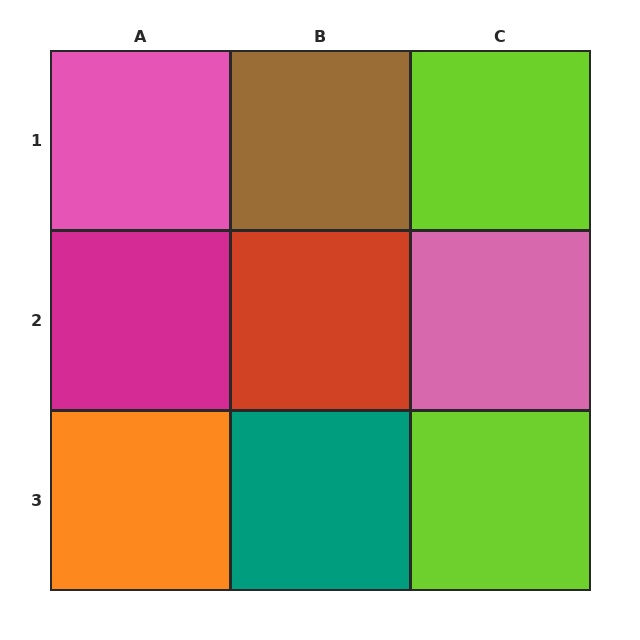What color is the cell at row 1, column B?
Brown.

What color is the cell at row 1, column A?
Pink.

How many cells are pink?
2 cells are pink.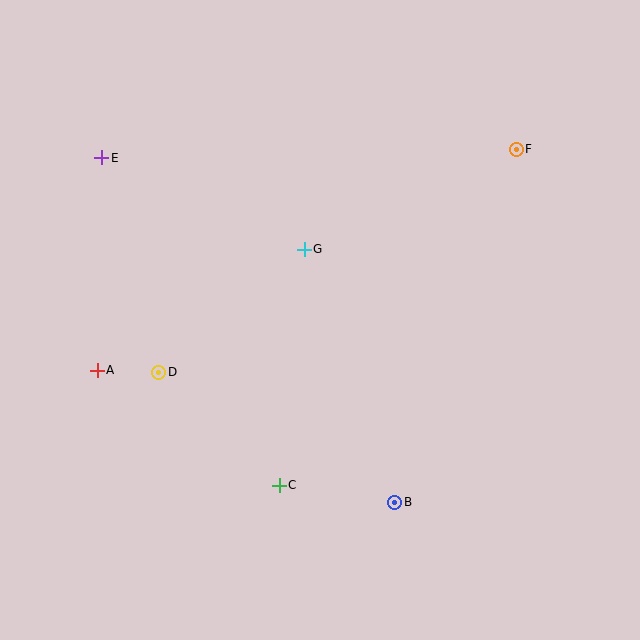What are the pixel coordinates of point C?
Point C is at (279, 485).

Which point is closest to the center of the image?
Point G at (304, 249) is closest to the center.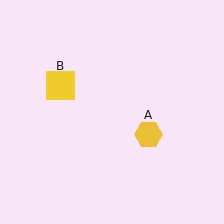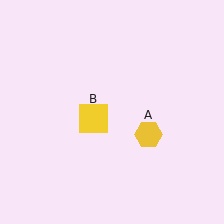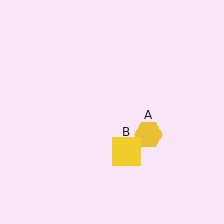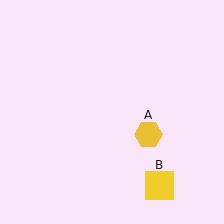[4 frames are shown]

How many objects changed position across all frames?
1 object changed position: yellow square (object B).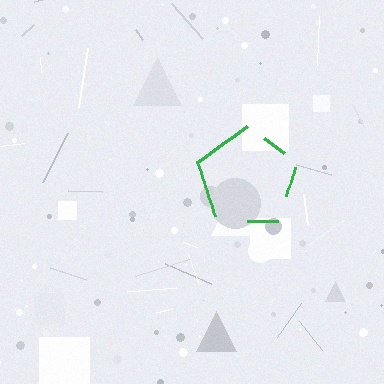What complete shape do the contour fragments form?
The contour fragments form a pentagon.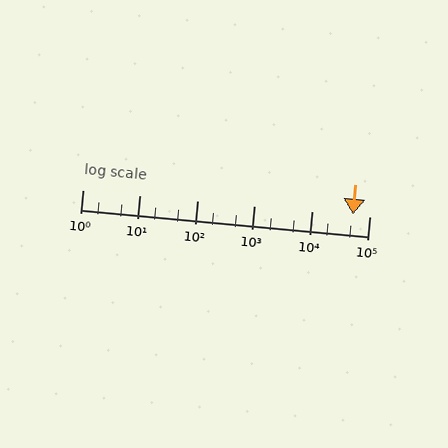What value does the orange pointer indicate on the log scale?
The pointer indicates approximately 51000.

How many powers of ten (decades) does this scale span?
The scale spans 5 decades, from 1 to 100000.